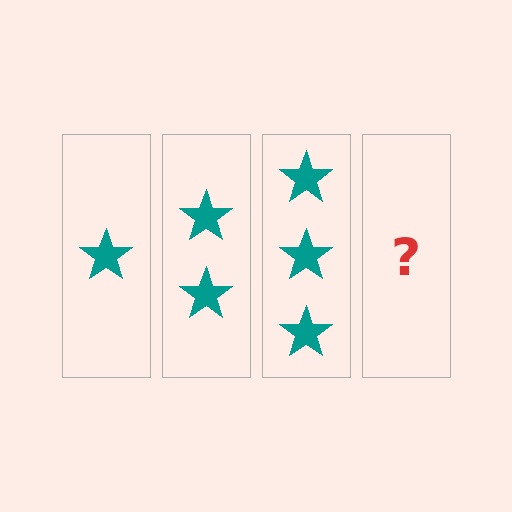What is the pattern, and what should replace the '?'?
The pattern is that each step adds one more star. The '?' should be 4 stars.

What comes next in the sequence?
The next element should be 4 stars.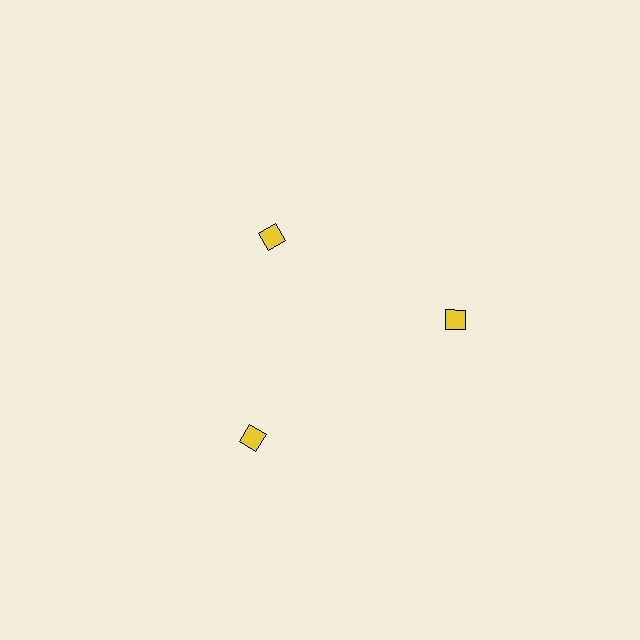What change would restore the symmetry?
The symmetry would be restored by moving it outward, back onto the ring so that all 3 diamonds sit at equal angles and equal distance from the center.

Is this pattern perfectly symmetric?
No. The 3 yellow diamonds are arranged in a ring, but one element near the 11 o'clock position is pulled inward toward the center, breaking the 3-fold rotational symmetry.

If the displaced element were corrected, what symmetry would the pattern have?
It would have 3-fold rotational symmetry — the pattern would map onto itself every 120 degrees.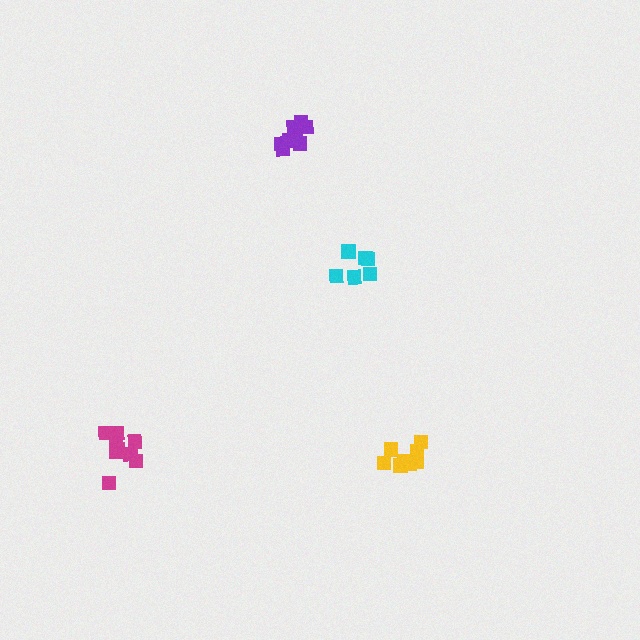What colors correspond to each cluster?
The clusters are colored: purple, cyan, yellow, magenta.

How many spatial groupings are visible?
There are 4 spatial groupings.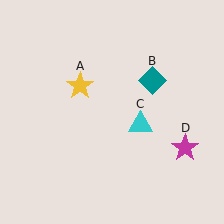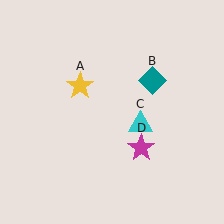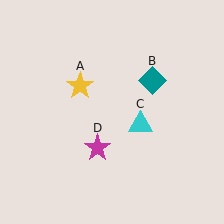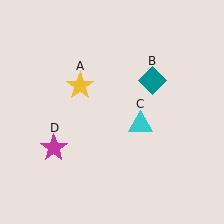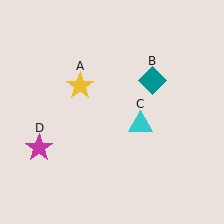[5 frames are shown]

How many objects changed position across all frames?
1 object changed position: magenta star (object D).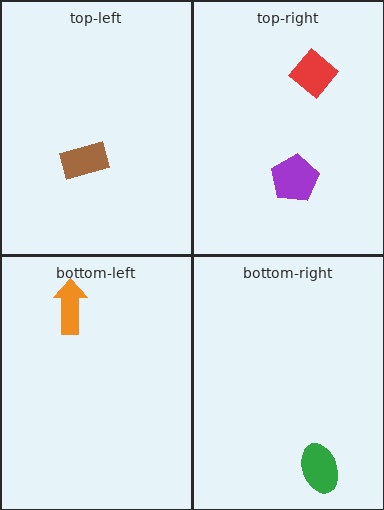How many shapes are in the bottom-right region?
1.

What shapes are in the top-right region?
The purple pentagon, the red diamond.